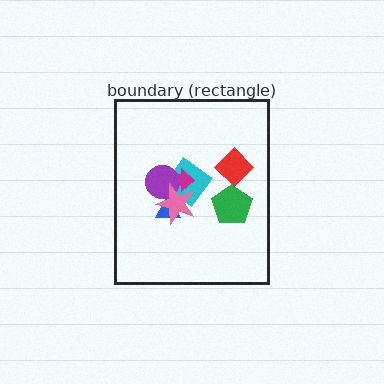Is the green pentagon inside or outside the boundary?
Inside.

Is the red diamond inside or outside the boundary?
Inside.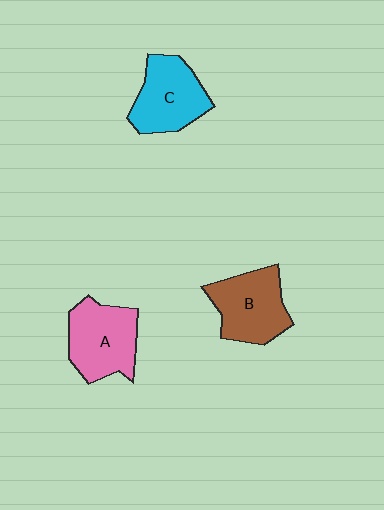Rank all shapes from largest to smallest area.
From largest to smallest: A (pink), B (brown), C (cyan).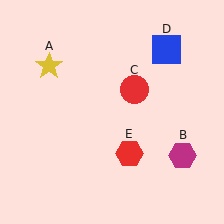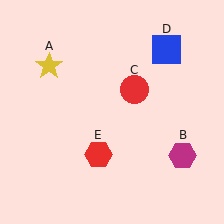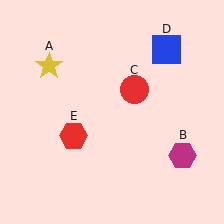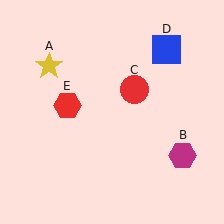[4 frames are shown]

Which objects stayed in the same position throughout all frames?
Yellow star (object A) and magenta hexagon (object B) and red circle (object C) and blue square (object D) remained stationary.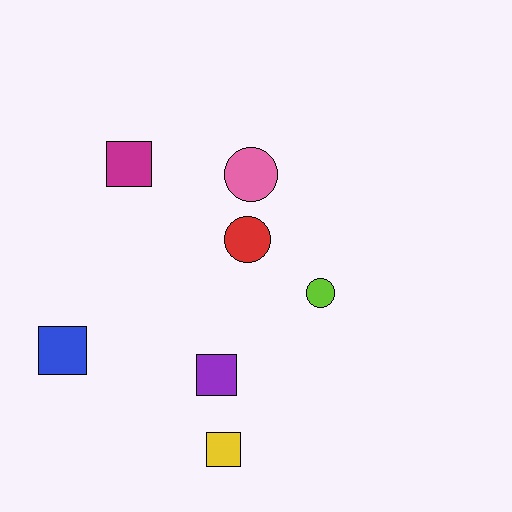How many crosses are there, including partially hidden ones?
There are no crosses.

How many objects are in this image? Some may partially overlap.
There are 7 objects.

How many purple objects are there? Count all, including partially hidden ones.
There is 1 purple object.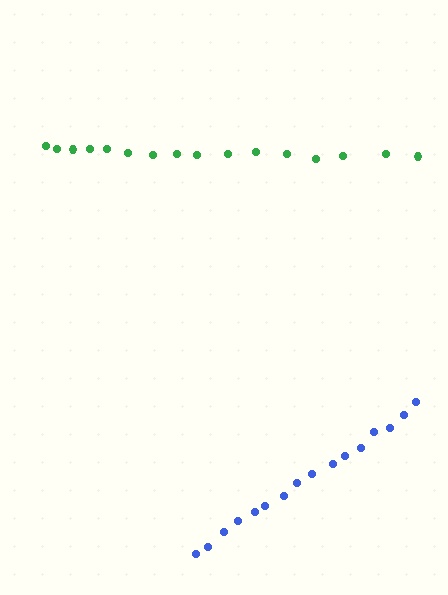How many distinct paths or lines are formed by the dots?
There are 2 distinct paths.